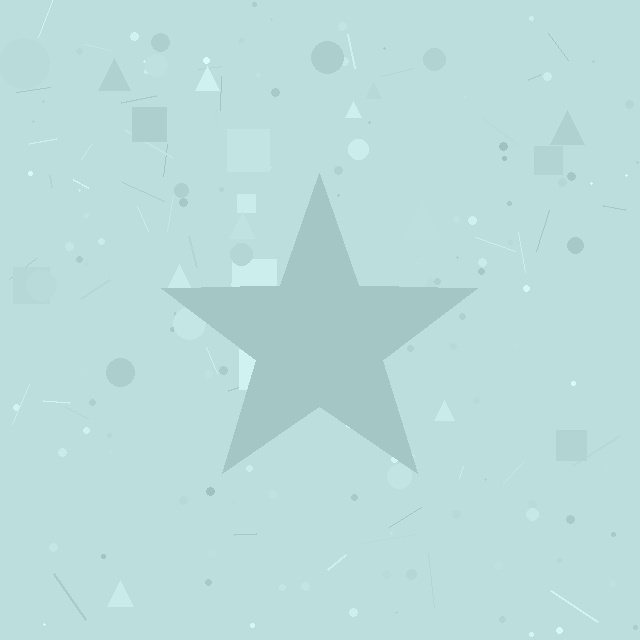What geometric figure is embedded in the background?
A star is embedded in the background.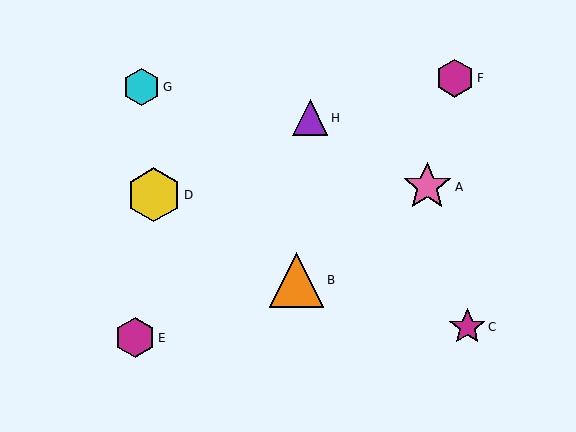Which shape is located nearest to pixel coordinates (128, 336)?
The magenta hexagon (labeled E) at (135, 338) is nearest to that location.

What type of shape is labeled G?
Shape G is a cyan hexagon.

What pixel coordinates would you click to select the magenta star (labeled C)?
Click at (467, 327) to select the magenta star C.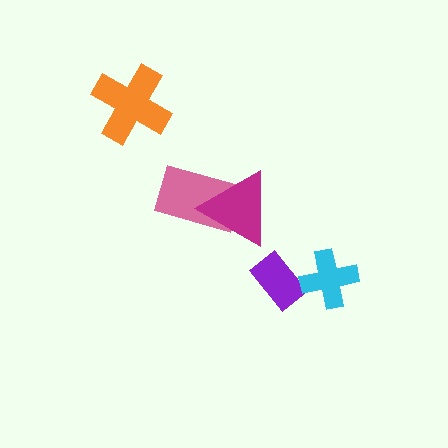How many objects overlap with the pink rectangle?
1 object overlaps with the pink rectangle.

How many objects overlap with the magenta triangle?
1 object overlaps with the magenta triangle.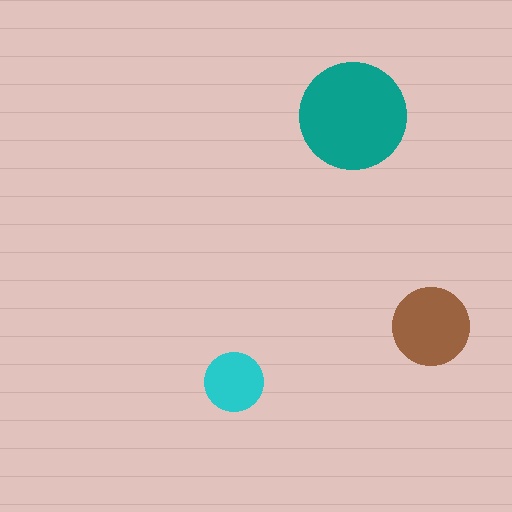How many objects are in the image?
There are 3 objects in the image.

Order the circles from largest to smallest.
the teal one, the brown one, the cyan one.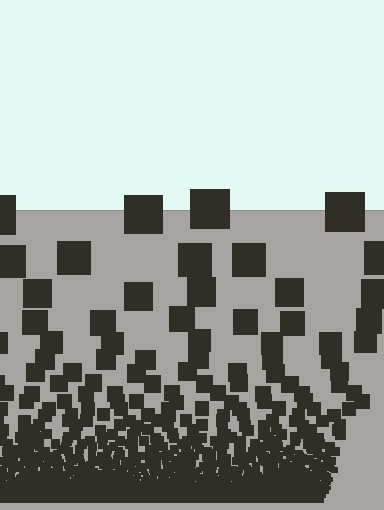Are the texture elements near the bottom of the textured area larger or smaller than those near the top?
Smaller. The gradient is inverted — elements near the bottom are smaller and denser.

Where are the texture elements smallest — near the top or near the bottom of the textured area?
Near the bottom.